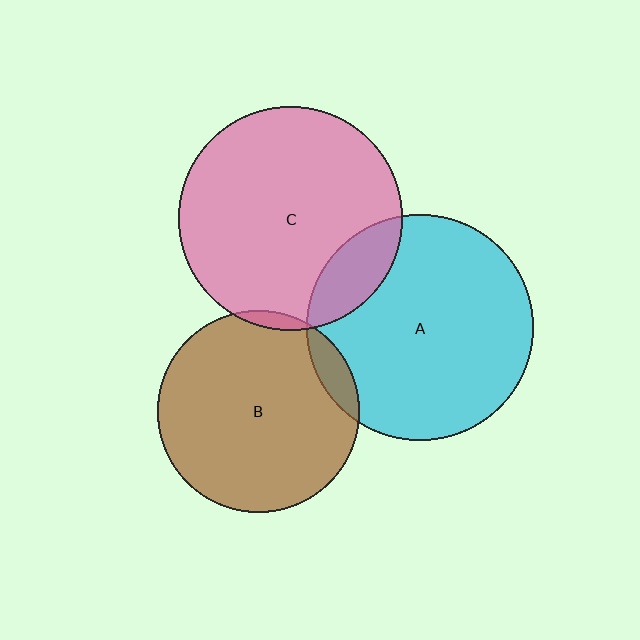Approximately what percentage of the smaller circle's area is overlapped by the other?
Approximately 5%.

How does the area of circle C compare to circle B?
Approximately 1.2 times.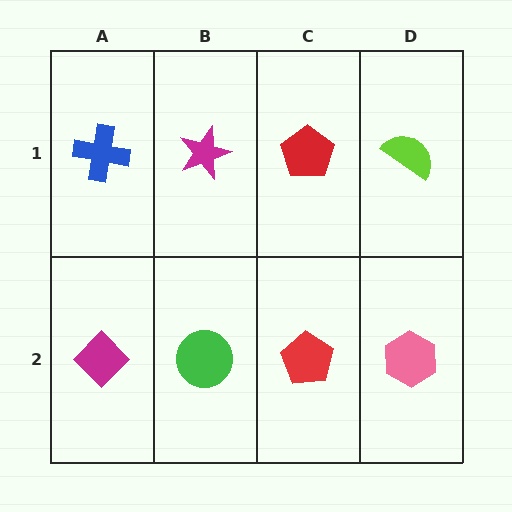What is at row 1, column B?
A magenta star.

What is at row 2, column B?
A green circle.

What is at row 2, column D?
A pink hexagon.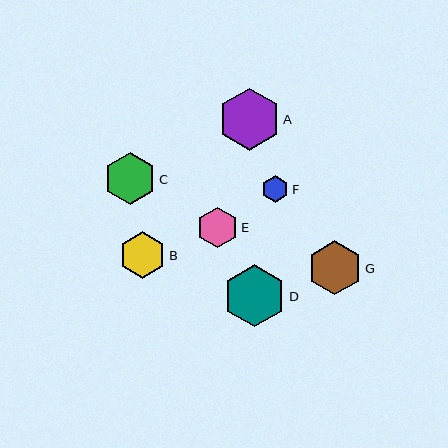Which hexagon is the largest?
Hexagon D is the largest with a size of approximately 62 pixels.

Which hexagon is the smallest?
Hexagon F is the smallest with a size of approximately 27 pixels.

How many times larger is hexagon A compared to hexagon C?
Hexagon A is approximately 1.2 times the size of hexagon C.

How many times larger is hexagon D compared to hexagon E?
Hexagon D is approximately 1.5 times the size of hexagon E.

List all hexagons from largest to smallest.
From largest to smallest: D, A, G, C, B, E, F.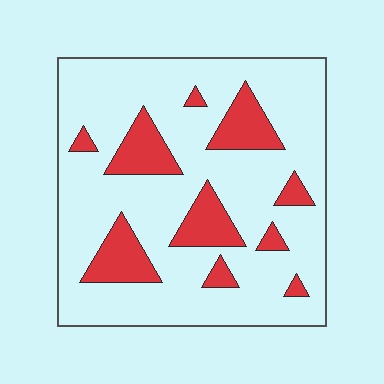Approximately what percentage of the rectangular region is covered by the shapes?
Approximately 20%.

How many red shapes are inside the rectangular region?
10.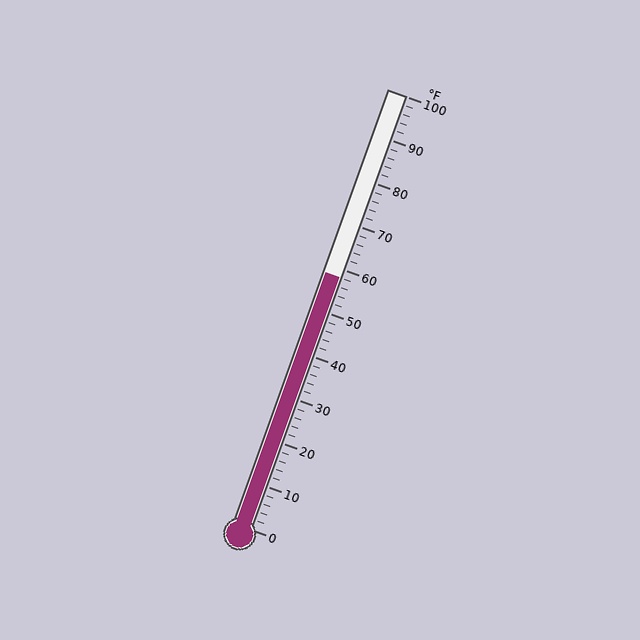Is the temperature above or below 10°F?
The temperature is above 10°F.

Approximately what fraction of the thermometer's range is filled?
The thermometer is filled to approximately 60% of its range.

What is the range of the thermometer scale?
The thermometer scale ranges from 0°F to 100°F.